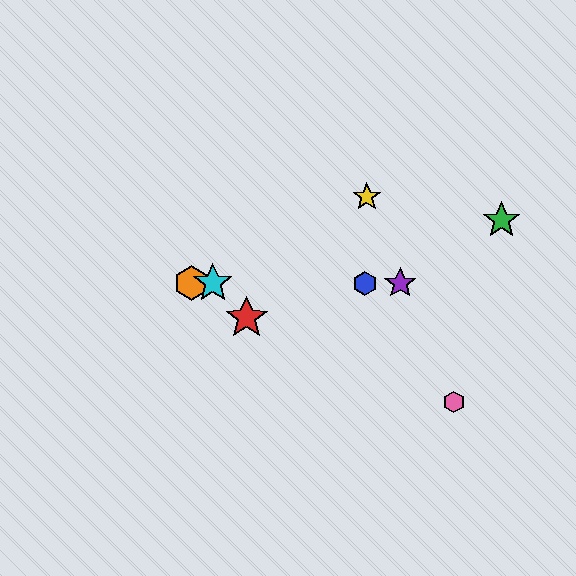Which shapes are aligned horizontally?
The blue hexagon, the purple star, the orange hexagon, the cyan star are aligned horizontally.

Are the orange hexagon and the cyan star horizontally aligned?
Yes, both are at y≈283.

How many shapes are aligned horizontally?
4 shapes (the blue hexagon, the purple star, the orange hexagon, the cyan star) are aligned horizontally.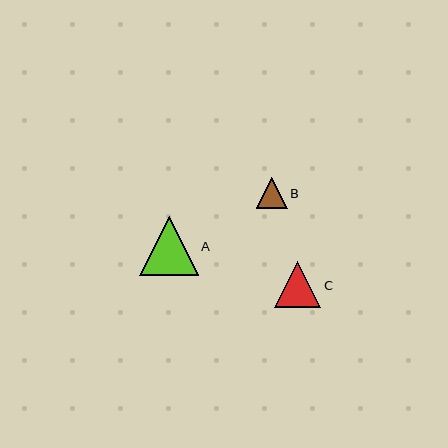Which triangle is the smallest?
Triangle B is the smallest with a size of approximately 31 pixels.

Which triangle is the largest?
Triangle A is the largest with a size of approximately 59 pixels.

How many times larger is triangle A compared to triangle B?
Triangle A is approximately 1.9 times the size of triangle B.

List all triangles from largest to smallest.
From largest to smallest: A, C, B.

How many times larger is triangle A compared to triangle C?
Triangle A is approximately 1.3 times the size of triangle C.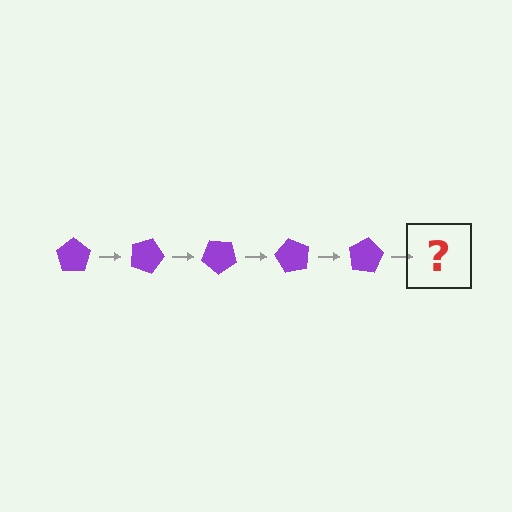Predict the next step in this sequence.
The next step is a purple pentagon rotated 100 degrees.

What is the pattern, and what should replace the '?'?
The pattern is that the pentagon rotates 20 degrees each step. The '?' should be a purple pentagon rotated 100 degrees.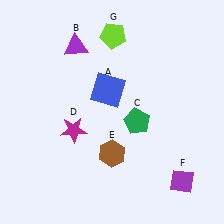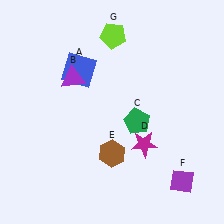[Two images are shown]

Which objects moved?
The objects that moved are: the blue square (A), the purple triangle (B), the magenta star (D).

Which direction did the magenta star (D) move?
The magenta star (D) moved right.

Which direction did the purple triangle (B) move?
The purple triangle (B) moved down.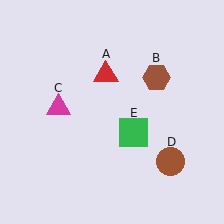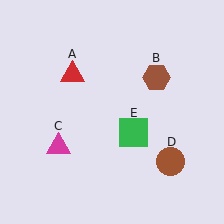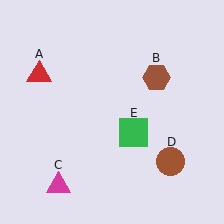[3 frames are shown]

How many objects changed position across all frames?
2 objects changed position: red triangle (object A), magenta triangle (object C).